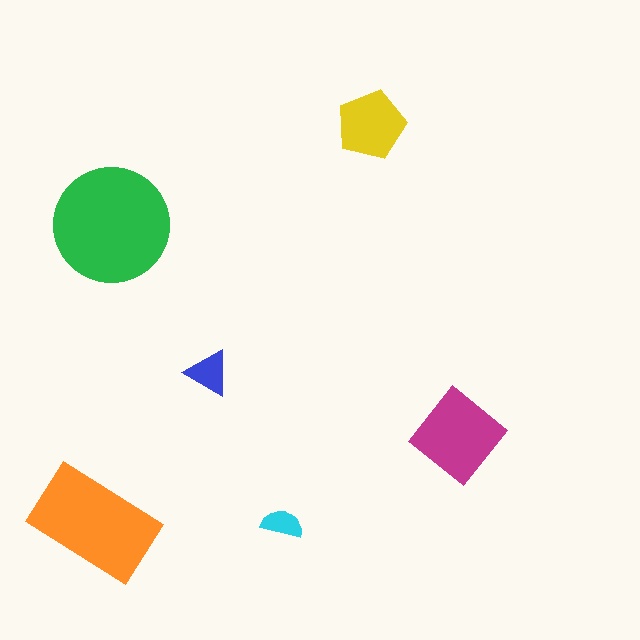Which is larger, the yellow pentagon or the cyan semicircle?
The yellow pentagon.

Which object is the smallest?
The cyan semicircle.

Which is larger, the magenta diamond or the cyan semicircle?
The magenta diamond.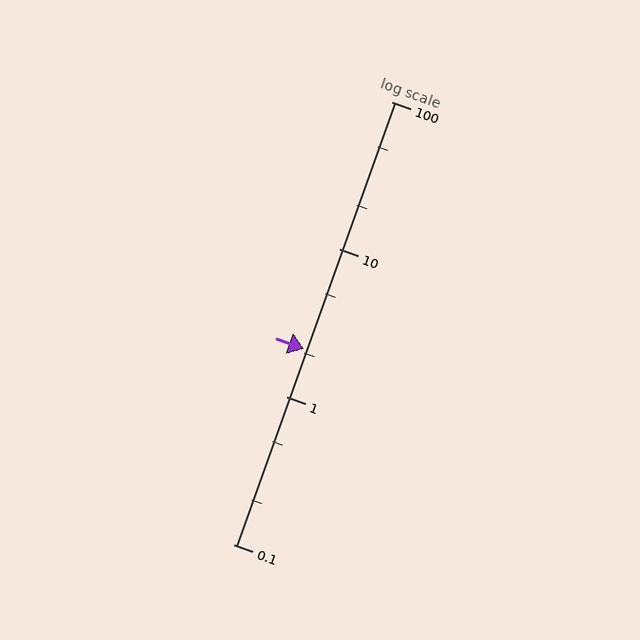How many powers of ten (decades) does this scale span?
The scale spans 3 decades, from 0.1 to 100.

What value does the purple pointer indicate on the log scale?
The pointer indicates approximately 2.1.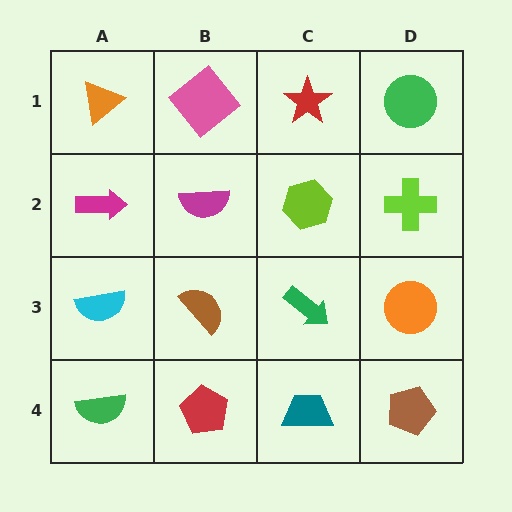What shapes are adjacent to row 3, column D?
A lime cross (row 2, column D), a brown pentagon (row 4, column D), a green arrow (row 3, column C).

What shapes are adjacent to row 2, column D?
A green circle (row 1, column D), an orange circle (row 3, column D), a lime hexagon (row 2, column C).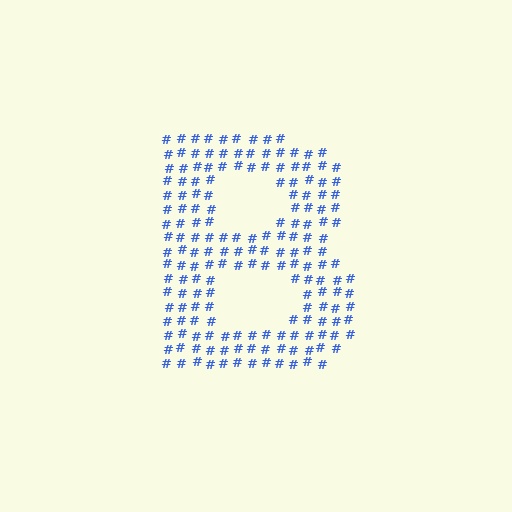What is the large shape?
The large shape is the letter B.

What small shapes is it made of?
It is made of small hash symbols.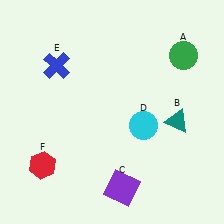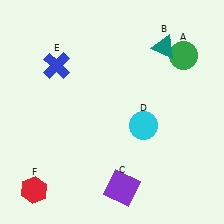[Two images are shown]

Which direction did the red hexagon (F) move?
The red hexagon (F) moved down.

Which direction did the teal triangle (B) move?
The teal triangle (B) moved up.